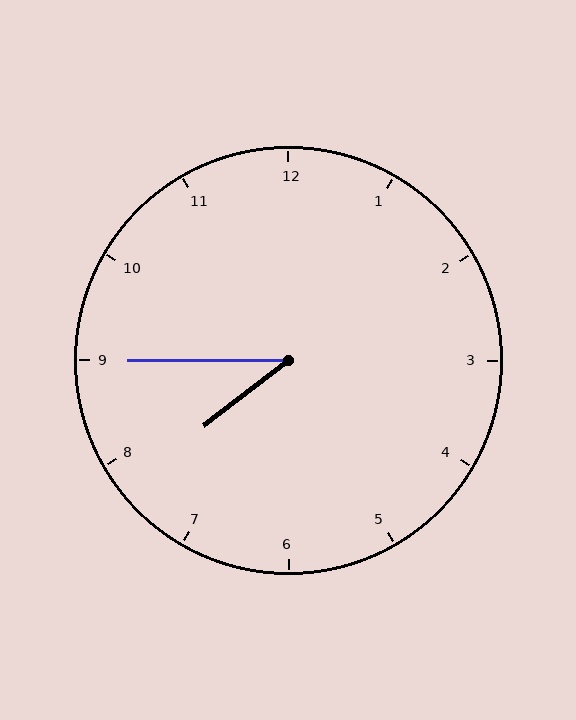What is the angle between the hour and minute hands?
Approximately 38 degrees.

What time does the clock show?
7:45.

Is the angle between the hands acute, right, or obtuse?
It is acute.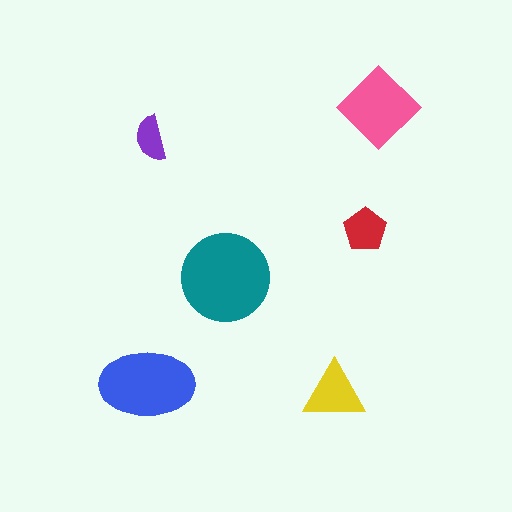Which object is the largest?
The teal circle.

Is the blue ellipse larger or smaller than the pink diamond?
Larger.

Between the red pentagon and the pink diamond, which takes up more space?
The pink diamond.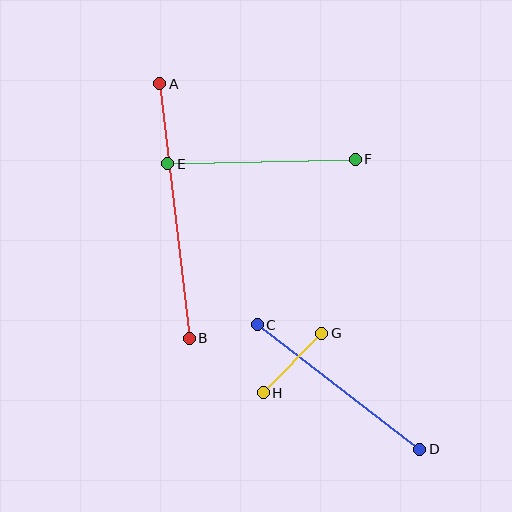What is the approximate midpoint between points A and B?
The midpoint is at approximately (175, 211) pixels.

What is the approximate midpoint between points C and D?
The midpoint is at approximately (338, 387) pixels.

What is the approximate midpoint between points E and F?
The midpoint is at approximately (261, 161) pixels.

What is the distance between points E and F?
The distance is approximately 188 pixels.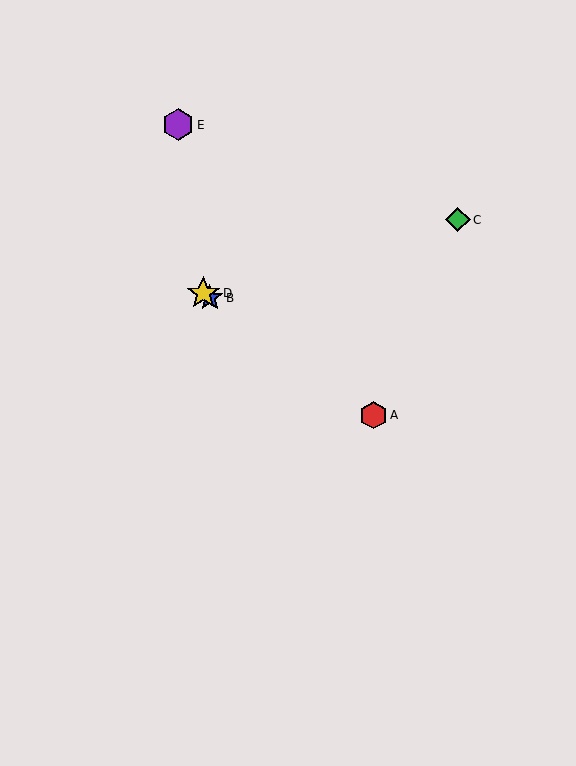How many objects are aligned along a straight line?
3 objects (A, B, D) are aligned along a straight line.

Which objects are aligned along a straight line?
Objects A, B, D are aligned along a straight line.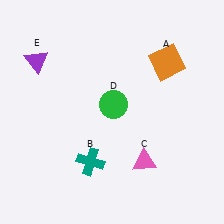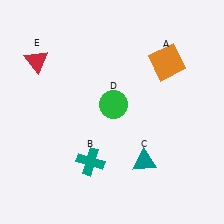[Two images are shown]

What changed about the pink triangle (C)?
In Image 1, C is pink. In Image 2, it changed to teal.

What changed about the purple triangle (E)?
In Image 1, E is purple. In Image 2, it changed to red.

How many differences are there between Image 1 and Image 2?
There are 2 differences between the two images.